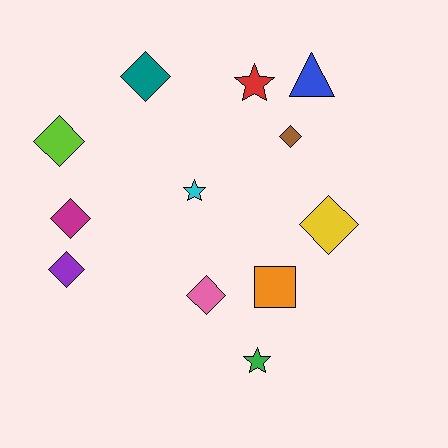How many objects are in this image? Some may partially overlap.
There are 12 objects.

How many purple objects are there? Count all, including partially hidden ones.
There is 1 purple object.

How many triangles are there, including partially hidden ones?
There is 1 triangle.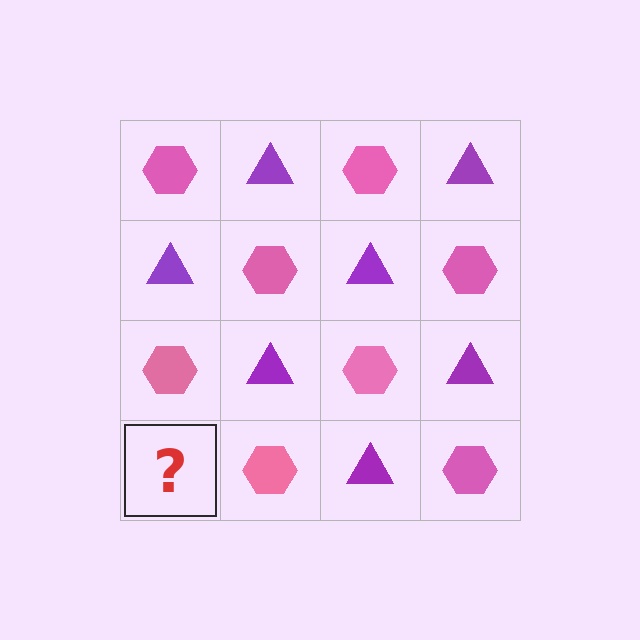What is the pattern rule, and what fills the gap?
The rule is that it alternates pink hexagon and purple triangle in a checkerboard pattern. The gap should be filled with a purple triangle.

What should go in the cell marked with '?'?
The missing cell should contain a purple triangle.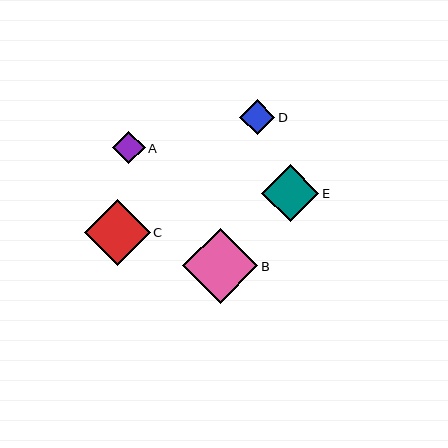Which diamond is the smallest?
Diamond A is the smallest with a size of approximately 33 pixels.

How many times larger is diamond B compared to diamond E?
Diamond B is approximately 1.3 times the size of diamond E.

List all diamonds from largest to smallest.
From largest to smallest: B, C, E, D, A.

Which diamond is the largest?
Diamond B is the largest with a size of approximately 75 pixels.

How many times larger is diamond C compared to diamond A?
Diamond C is approximately 2.0 times the size of diamond A.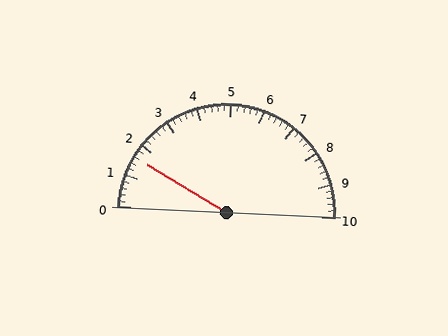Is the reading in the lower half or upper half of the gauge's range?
The reading is in the lower half of the range (0 to 10).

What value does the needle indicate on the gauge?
The needle indicates approximately 1.6.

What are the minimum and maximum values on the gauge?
The gauge ranges from 0 to 10.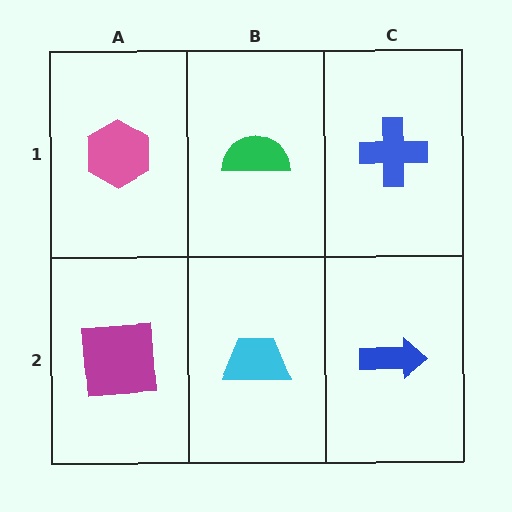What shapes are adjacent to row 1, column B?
A cyan trapezoid (row 2, column B), a pink hexagon (row 1, column A), a blue cross (row 1, column C).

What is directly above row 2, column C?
A blue cross.